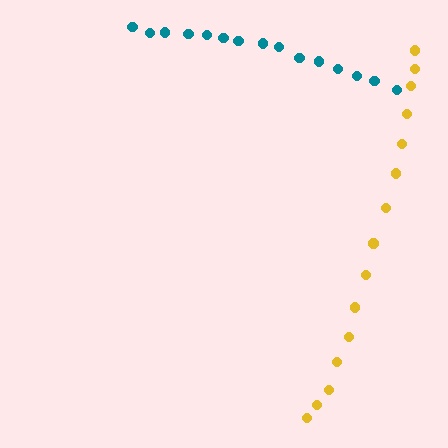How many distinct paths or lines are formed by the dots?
There are 2 distinct paths.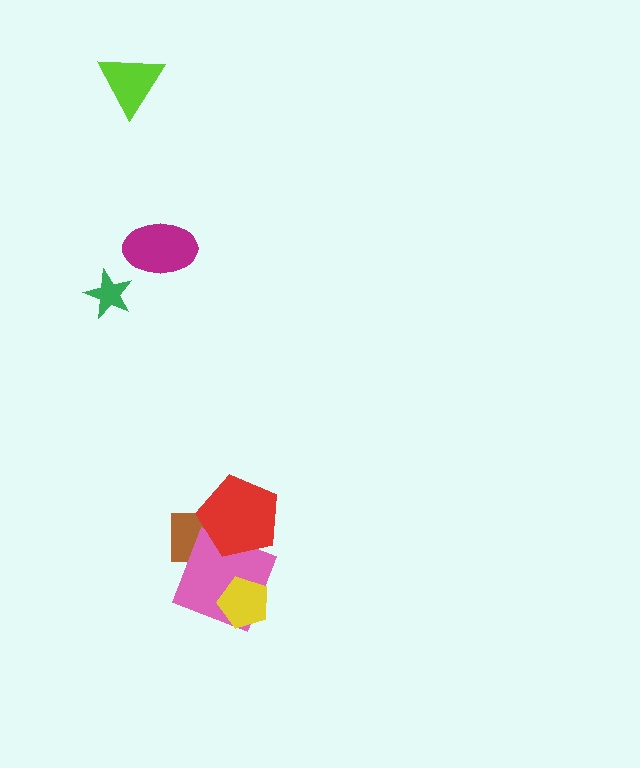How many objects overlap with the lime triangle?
0 objects overlap with the lime triangle.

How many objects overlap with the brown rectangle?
2 objects overlap with the brown rectangle.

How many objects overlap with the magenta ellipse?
0 objects overlap with the magenta ellipse.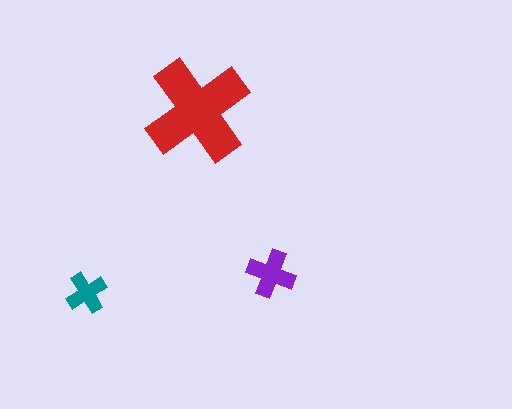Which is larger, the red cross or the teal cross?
The red one.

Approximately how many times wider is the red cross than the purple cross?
About 2 times wider.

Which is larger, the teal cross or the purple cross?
The purple one.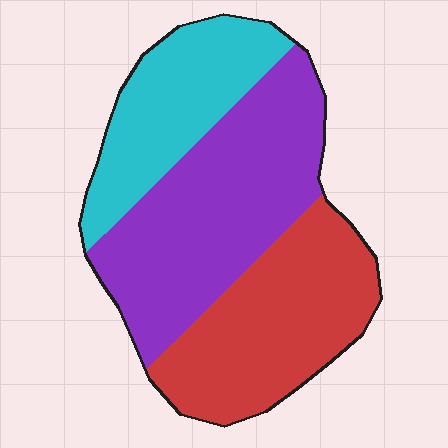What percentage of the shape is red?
Red covers around 35% of the shape.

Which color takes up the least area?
Cyan, at roughly 25%.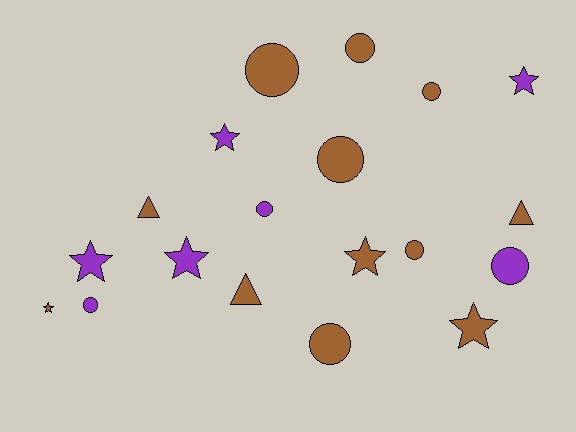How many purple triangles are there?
There are no purple triangles.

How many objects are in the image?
There are 19 objects.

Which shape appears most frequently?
Circle, with 9 objects.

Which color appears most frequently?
Brown, with 12 objects.